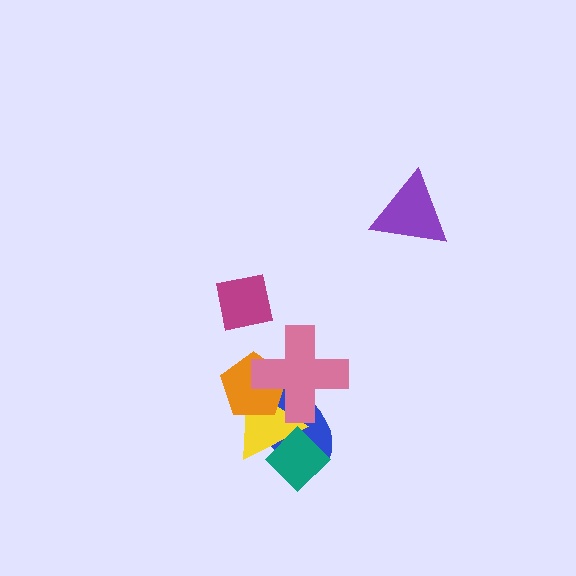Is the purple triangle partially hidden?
No, no other shape covers it.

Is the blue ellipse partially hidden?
Yes, it is partially covered by another shape.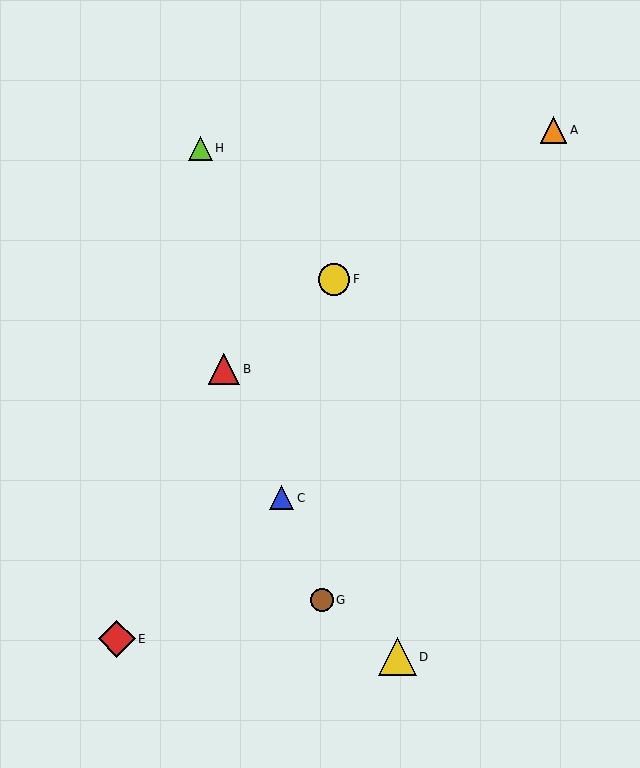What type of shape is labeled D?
Shape D is a yellow triangle.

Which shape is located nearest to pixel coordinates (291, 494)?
The blue triangle (labeled C) at (281, 498) is nearest to that location.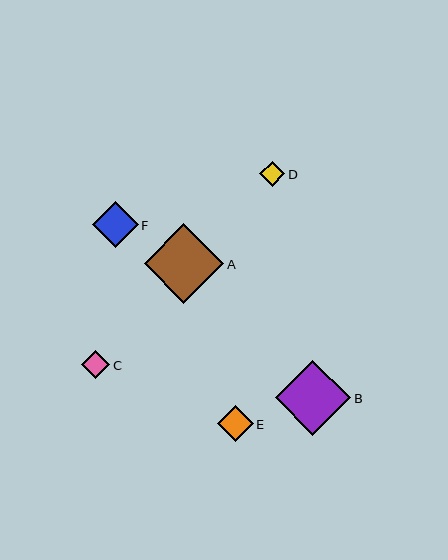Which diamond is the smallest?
Diamond D is the smallest with a size of approximately 25 pixels.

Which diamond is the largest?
Diamond A is the largest with a size of approximately 79 pixels.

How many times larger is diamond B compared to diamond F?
Diamond B is approximately 1.6 times the size of diamond F.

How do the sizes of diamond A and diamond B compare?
Diamond A and diamond B are approximately the same size.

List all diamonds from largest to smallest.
From largest to smallest: A, B, F, E, C, D.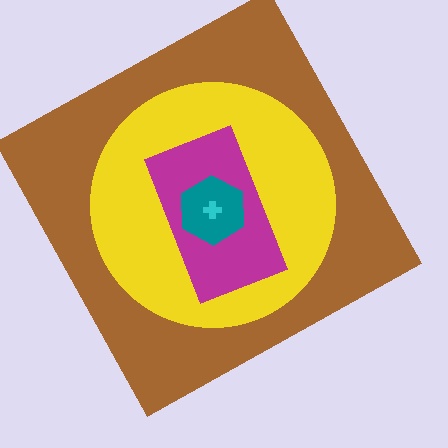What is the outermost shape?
The brown square.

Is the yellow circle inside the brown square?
Yes.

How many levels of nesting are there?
5.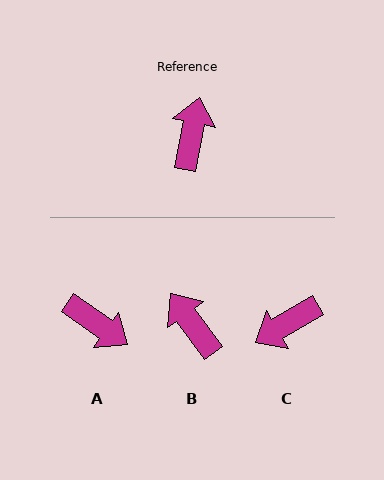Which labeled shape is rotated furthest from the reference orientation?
C, about 132 degrees away.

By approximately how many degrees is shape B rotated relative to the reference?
Approximately 47 degrees counter-clockwise.